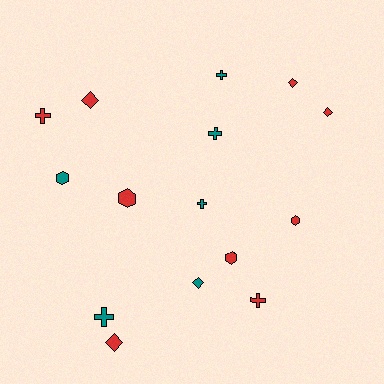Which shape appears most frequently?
Cross, with 6 objects.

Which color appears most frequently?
Red, with 9 objects.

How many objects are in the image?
There are 15 objects.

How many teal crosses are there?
There are 4 teal crosses.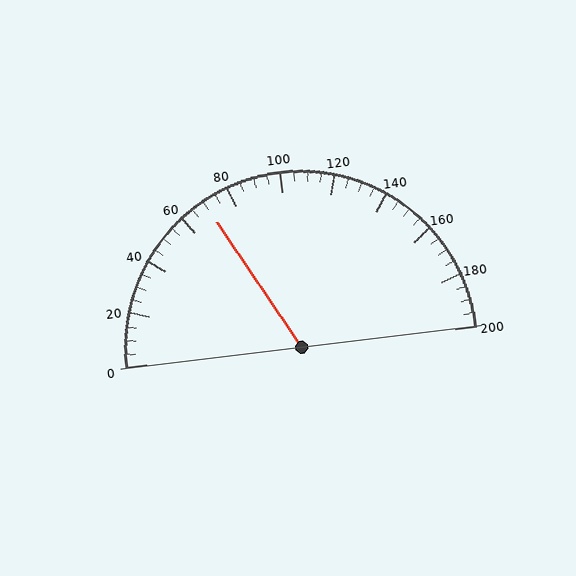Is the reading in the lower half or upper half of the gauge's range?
The reading is in the lower half of the range (0 to 200).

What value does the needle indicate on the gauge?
The needle indicates approximately 70.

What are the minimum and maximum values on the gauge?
The gauge ranges from 0 to 200.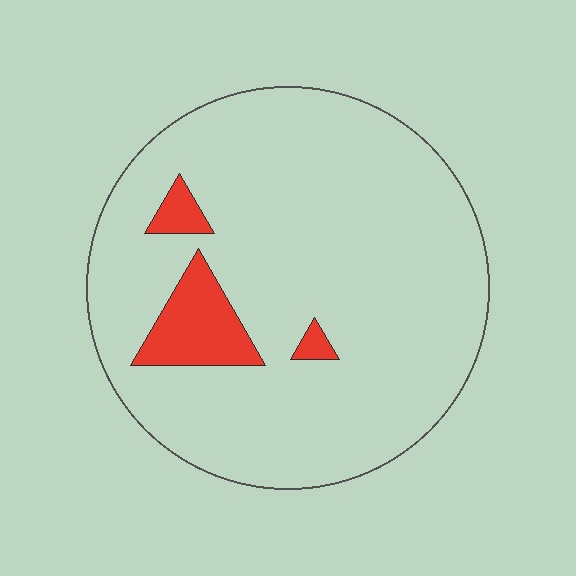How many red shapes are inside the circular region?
3.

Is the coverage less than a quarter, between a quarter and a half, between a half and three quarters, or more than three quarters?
Less than a quarter.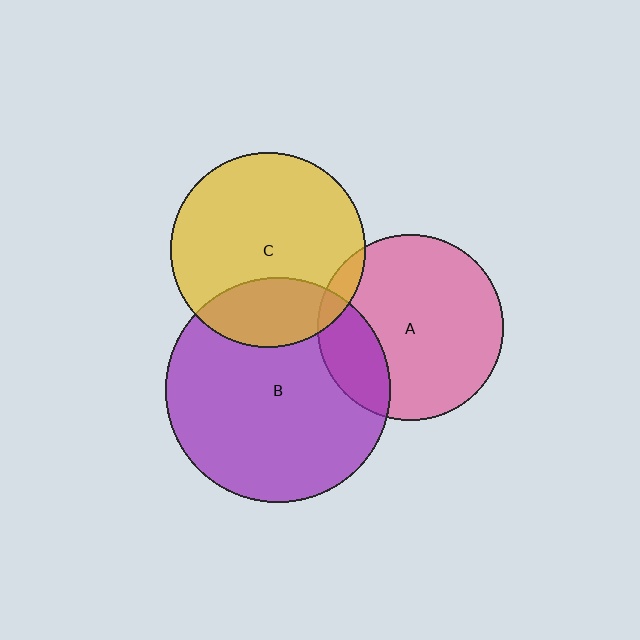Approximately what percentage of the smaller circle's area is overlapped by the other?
Approximately 5%.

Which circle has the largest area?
Circle B (purple).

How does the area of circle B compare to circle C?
Approximately 1.3 times.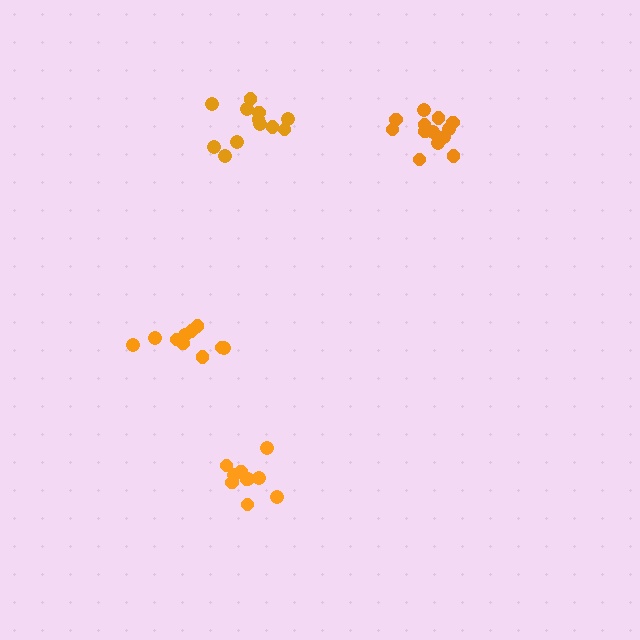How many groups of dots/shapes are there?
There are 4 groups.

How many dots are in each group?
Group 1: 10 dots, Group 2: 12 dots, Group 3: 13 dots, Group 4: 10 dots (45 total).